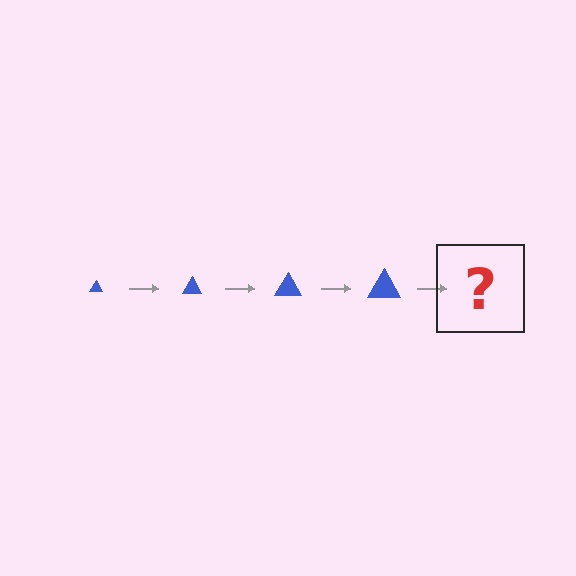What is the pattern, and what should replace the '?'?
The pattern is that the triangle gets progressively larger each step. The '?' should be a blue triangle, larger than the previous one.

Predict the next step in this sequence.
The next step is a blue triangle, larger than the previous one.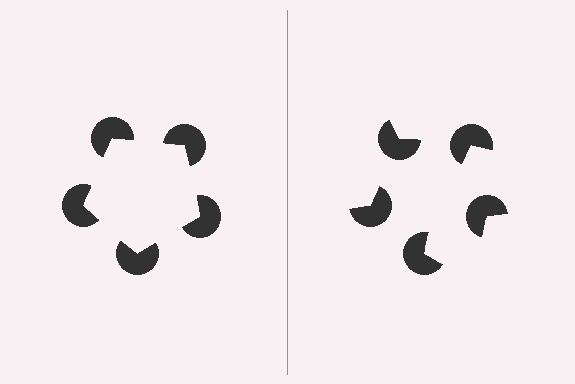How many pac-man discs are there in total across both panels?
10 — 5 on each side.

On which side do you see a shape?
An illusory pentagon appears on the left side. On the right side the wedge cuts are rotated, so no coherent shape forms.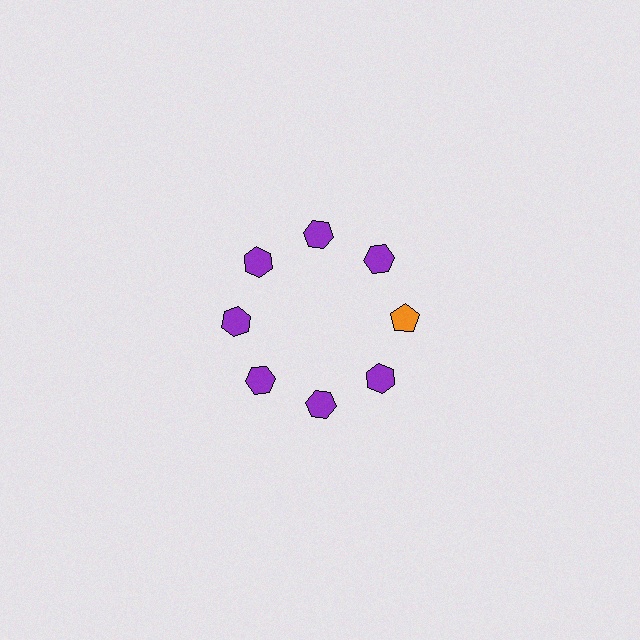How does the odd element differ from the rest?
It differs in both color (orange instead of purple) and shape (pentagon instead of hexagon).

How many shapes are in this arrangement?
There are 8 shapes arranged in a ring pattern.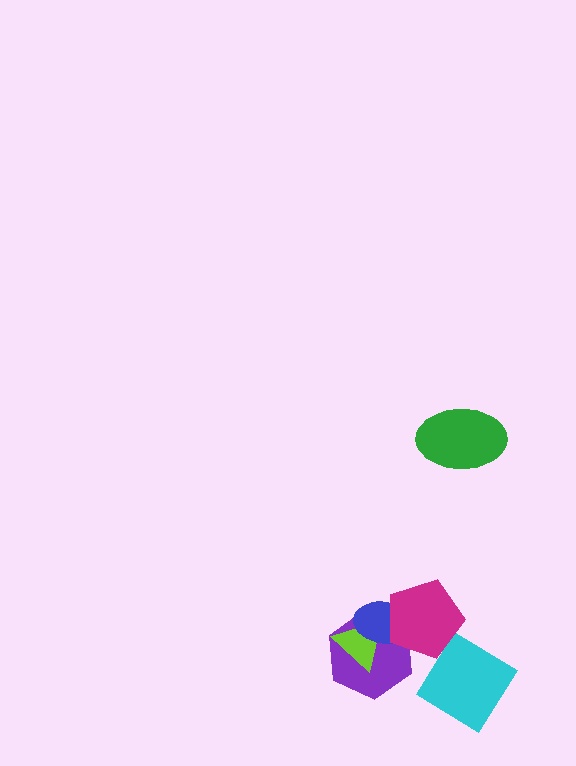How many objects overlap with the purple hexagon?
3 objects overlap with the purple hexagon.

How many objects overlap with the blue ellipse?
3 objects overlap with the blue ellipse.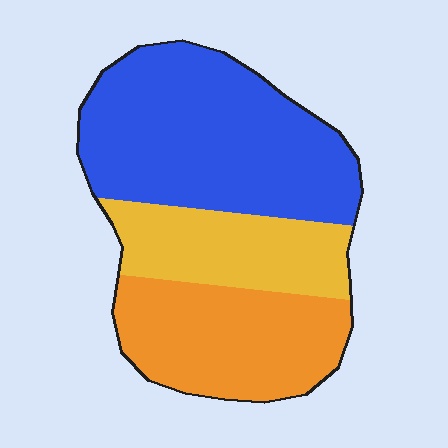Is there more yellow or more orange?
Orange.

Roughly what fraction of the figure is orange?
Orange takes up about one third (1/3) of the figure.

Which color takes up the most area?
Blue, at roughly 50%.